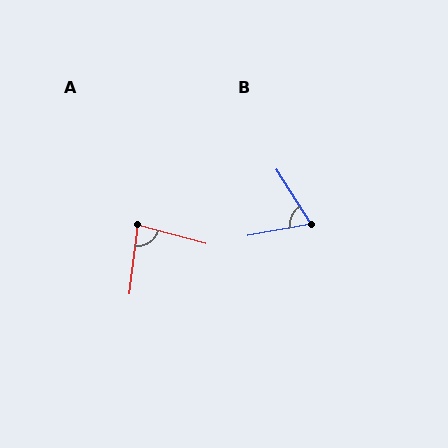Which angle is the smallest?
B, at approximately 68 degrees.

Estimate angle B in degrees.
Approximately 68 degrees.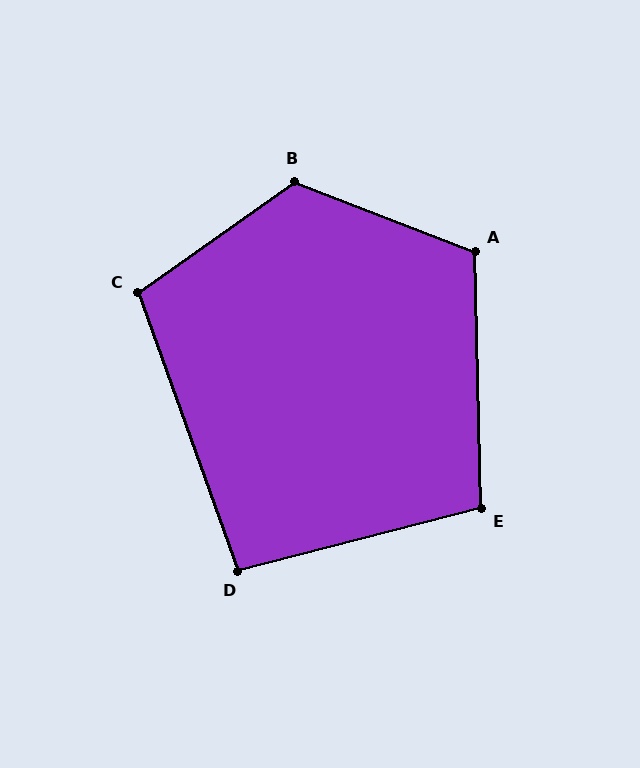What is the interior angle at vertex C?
Approximately 105 degrees (obtuse).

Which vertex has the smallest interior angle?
D, at approximately 96 degrees.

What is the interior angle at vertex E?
Approximately 103 degrees (obtuse).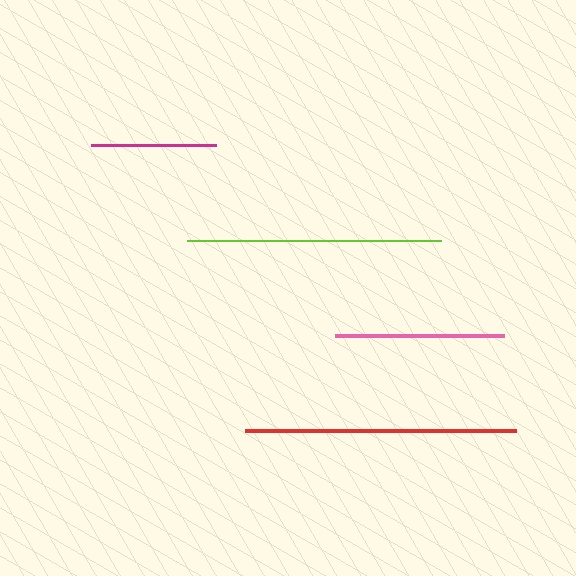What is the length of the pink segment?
The pink segment is approximately 169 pixels long.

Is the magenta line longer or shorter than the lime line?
The lime line is longer than the magenta line.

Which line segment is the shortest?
The magenta line is the shortest at approximately 124 pixels.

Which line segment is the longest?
The red line is the longest at approximately 271 pixels.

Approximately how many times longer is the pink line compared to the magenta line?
The pink line is approximately 1.4 times the length of the magenta line.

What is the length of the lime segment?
The lime segment is approximately 254 pixels long.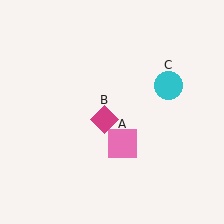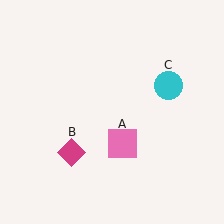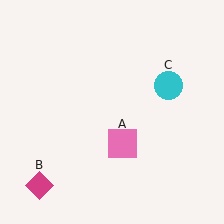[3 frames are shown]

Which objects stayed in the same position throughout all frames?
Pink square (object A) and cyan circle (object C) remained stationary.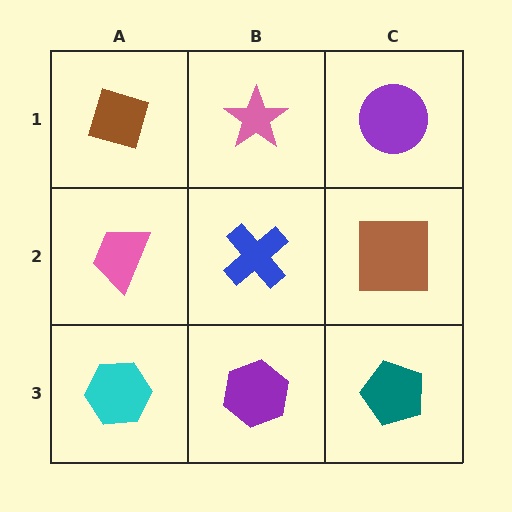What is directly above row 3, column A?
A pink trapezoid.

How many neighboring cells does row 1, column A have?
2.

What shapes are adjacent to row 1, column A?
A pink trapezoid (row 2, column A), a pink star (row 1, column B).